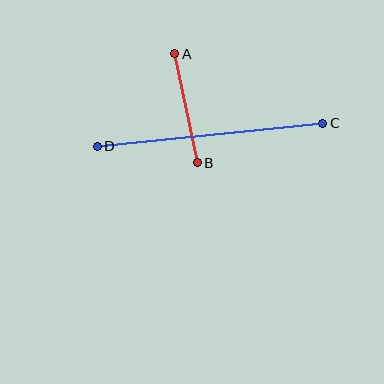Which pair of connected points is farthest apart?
Points C and D are farthest apart.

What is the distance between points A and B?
The distance is approximately 111 pixels.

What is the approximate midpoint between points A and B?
The midpoint is at approximately (186, 108) pixels.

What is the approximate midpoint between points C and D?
The midpoint is at approximately (210, 135) pixels.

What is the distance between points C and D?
The distance is approximately 227 pixels.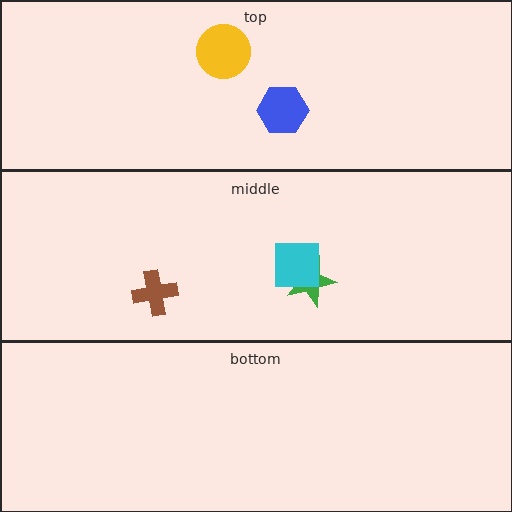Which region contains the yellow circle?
The top region.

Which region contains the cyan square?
The middle region.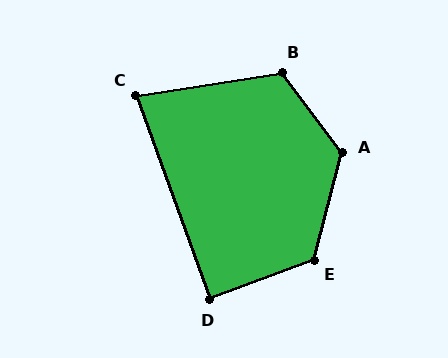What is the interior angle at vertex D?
Approximately 89 degrees (approximately right).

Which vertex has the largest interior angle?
A, at approximately 128 degrees.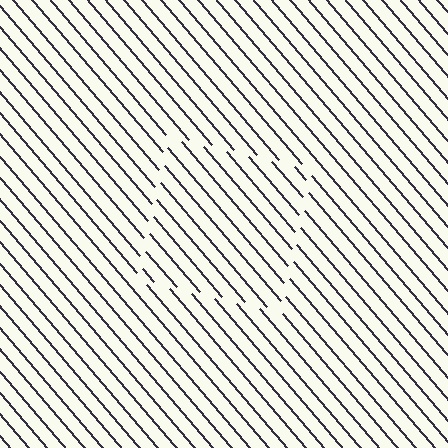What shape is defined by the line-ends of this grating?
An illusory square. The interior of the shape contains the same grating, shifted by half a period — the contour is defined by the phase discontinuity where line-ends from the inner and outer gratings abut.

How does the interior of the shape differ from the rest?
The interior of the shape contains the same grating, shifted by half a period — the contour is defined by the phase discontinuity where line-ends from the inner and outer gratings abut.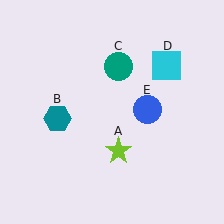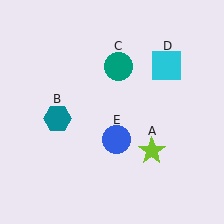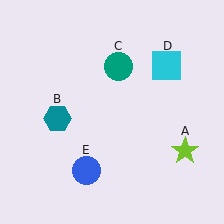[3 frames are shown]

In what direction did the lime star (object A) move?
The lime star (object A) moved right.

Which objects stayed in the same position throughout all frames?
Teal hexagon (object B) and teal circle (object C) and cyan square (object D) remained stationary.